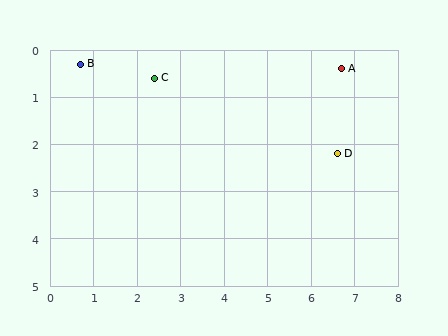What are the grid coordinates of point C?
Point C is at approximately (2.4, 0.6).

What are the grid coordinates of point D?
Point D is at approximately (6.6, 2.2).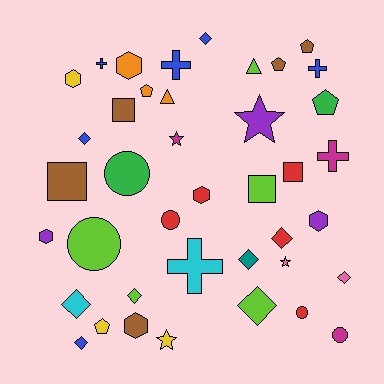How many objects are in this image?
There are 40 objects.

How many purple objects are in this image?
There are 3 purple objects.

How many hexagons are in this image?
There are 6 hexagons.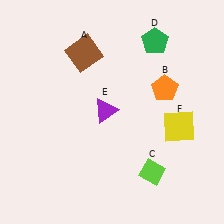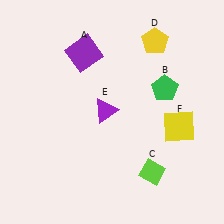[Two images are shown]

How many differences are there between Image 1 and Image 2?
There are 3 differences between the two images.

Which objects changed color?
A changed from brown to purple. B changed from orange to green. D changed from green to yellow.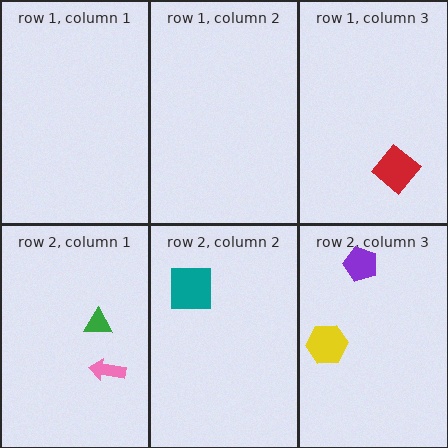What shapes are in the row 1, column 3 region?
The red diamond.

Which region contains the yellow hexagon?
The row 2, column 3 region.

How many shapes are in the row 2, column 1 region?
2.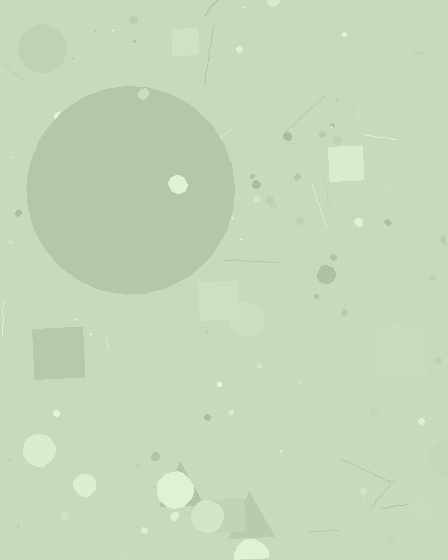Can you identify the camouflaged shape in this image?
The camouflaged shape is a circle.